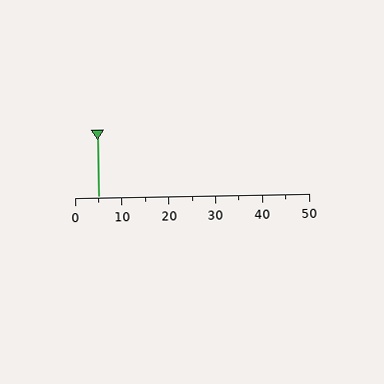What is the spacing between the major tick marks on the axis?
The major ticks are spaced 10 apart.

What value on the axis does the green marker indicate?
The marker indicates approximately 5.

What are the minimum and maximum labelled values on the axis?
The axis runs from 0 to 50.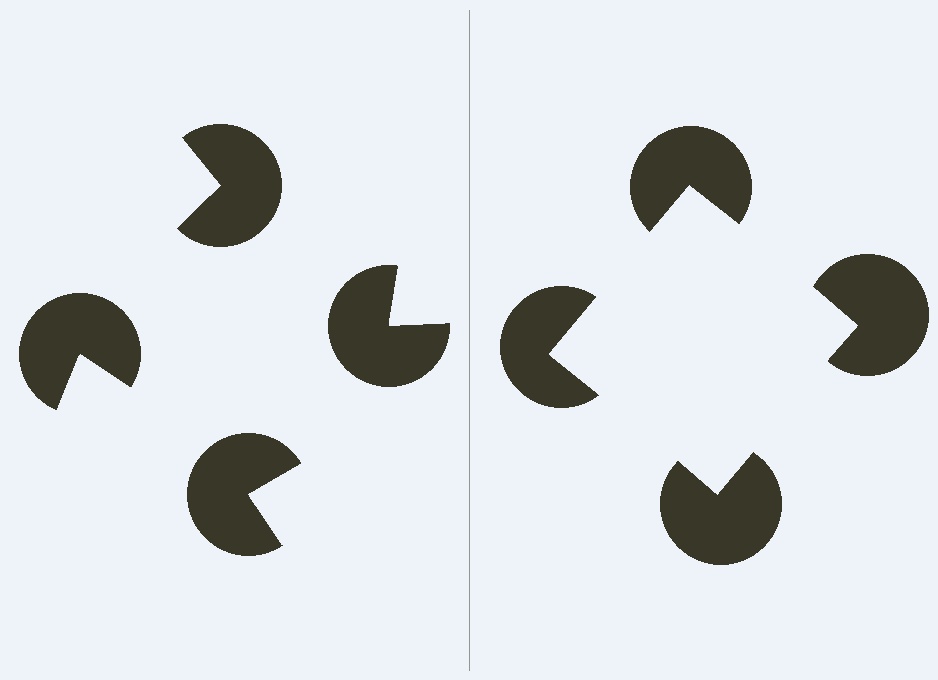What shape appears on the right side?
An illusory square.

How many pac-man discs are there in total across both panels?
8 — 4 on each side.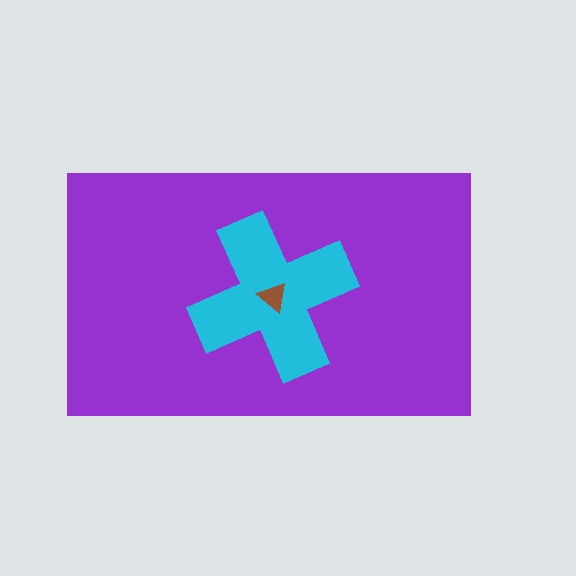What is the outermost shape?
The purple rectangle.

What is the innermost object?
The brown triangle.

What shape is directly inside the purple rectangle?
The cyan cross.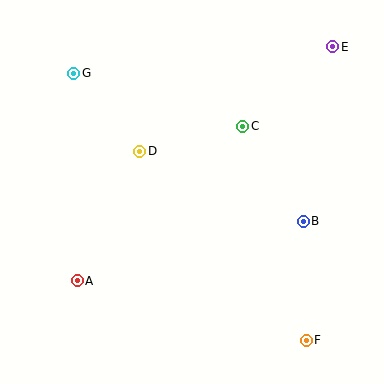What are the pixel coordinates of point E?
Point E is at (333, 47).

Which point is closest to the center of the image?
Point D at (140, 151) is closest to the center.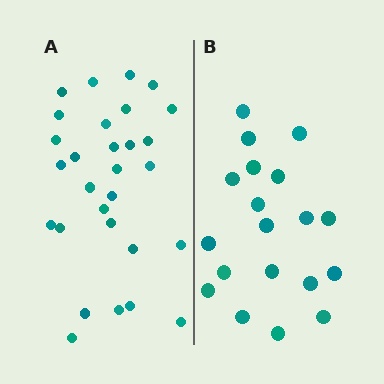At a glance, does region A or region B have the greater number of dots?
Region A (the left region) has more dots.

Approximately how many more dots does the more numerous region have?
Region A has roughly 10 or so more dots than region B.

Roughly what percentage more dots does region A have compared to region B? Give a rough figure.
About 55% more.